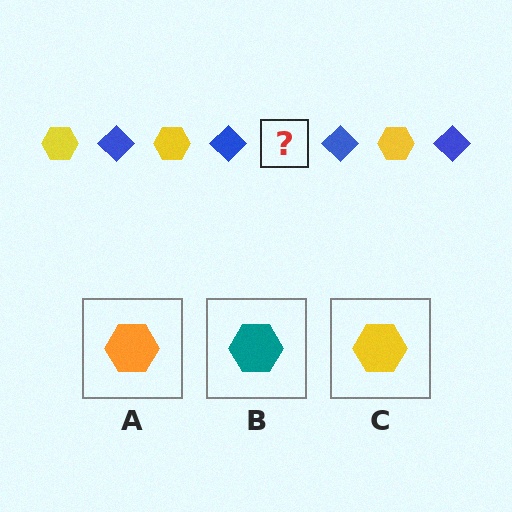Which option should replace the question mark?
Option C.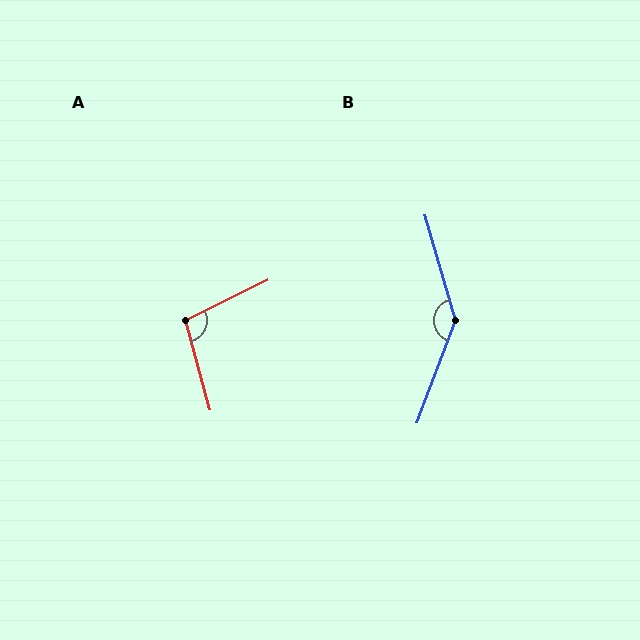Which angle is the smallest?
A, at approximately 101 degrees.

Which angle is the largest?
B, at approximately 143 degrees.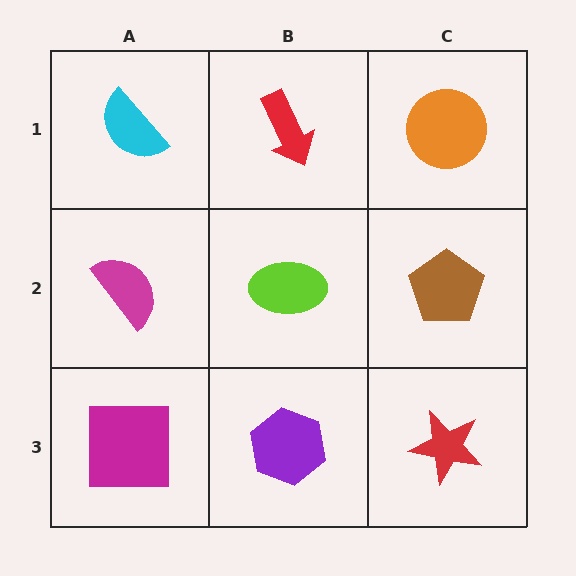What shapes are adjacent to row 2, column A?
A cyan semicircle (row 1, column A), a magenta square (row 3, column A), a lime ellipse (row 2, column B).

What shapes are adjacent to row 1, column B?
A lime ellipse (row 2, column B), a cyan semicircle (row 1, column A), an orange circle (row 1, column C).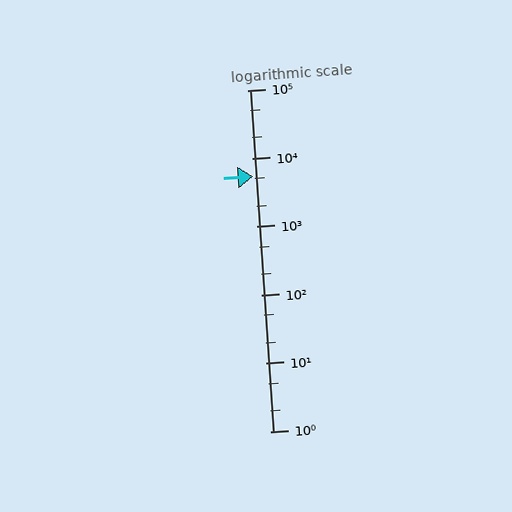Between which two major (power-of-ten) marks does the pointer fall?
The pointer is between 1000 and 10000.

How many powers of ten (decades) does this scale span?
The scale spans 5 decades, from 1 to 100000.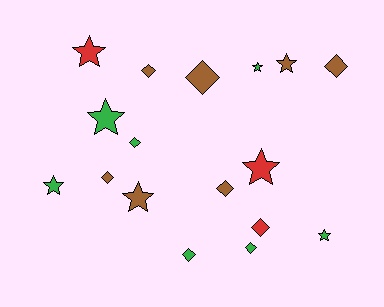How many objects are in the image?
There are 17 objects.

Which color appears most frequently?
Brown, with 7 objects.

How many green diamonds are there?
There are 3 green diamonds.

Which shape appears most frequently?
Diamond, with 9 objects.